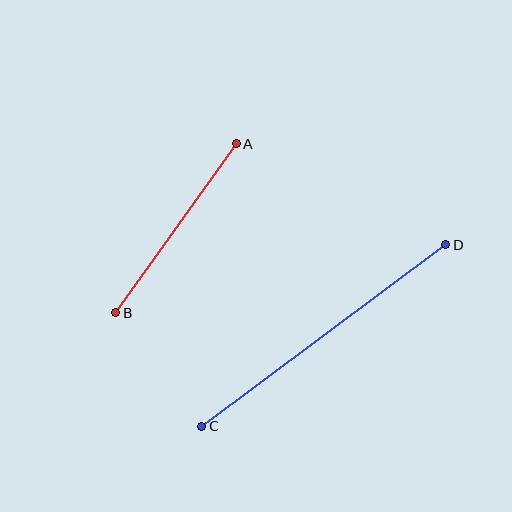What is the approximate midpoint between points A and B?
The midpoint is at approximately (176, 228) pixels.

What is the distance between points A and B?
The distance is approximately 208 pixels.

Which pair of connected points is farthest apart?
Points C and D are farthest apart.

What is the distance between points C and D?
The distance is approximately 304 pixels.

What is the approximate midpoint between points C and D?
The midpoint is at approximately (324, 335) pixels.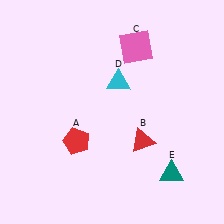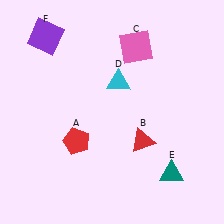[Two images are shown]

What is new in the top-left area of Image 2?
A purple square (F) was added in the top-left area of Image 2.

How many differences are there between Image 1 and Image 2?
There is 1 difference between the two images.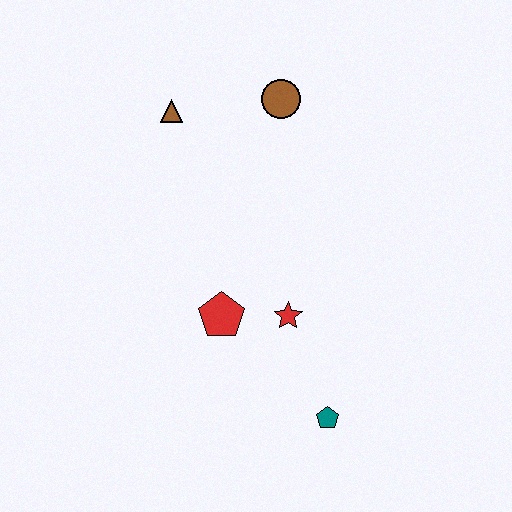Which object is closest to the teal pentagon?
The red star is closest to the teal pentagon.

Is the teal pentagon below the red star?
Yes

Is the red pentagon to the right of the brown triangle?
Yes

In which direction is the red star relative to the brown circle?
The red star is below the brown circle.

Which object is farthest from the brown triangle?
The teal pentagon is farthest from the brown triangle.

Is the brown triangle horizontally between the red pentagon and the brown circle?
No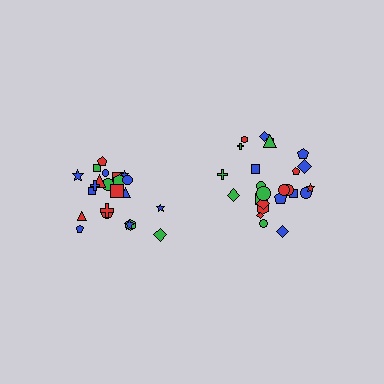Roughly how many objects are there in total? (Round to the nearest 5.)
Roughly 45 objects in total.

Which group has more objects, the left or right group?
The right group.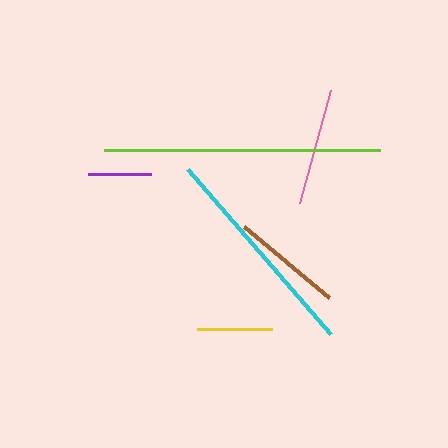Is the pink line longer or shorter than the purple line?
The pink line is longer than the purple line.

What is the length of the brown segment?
The brown segment is approximately 111 pixels long.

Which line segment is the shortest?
The purple line is the shortest at approximately 63 pixels.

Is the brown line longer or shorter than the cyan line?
The cyan line is longer than the brown line.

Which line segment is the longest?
The lime line is the longest at approximately 276 pixels.